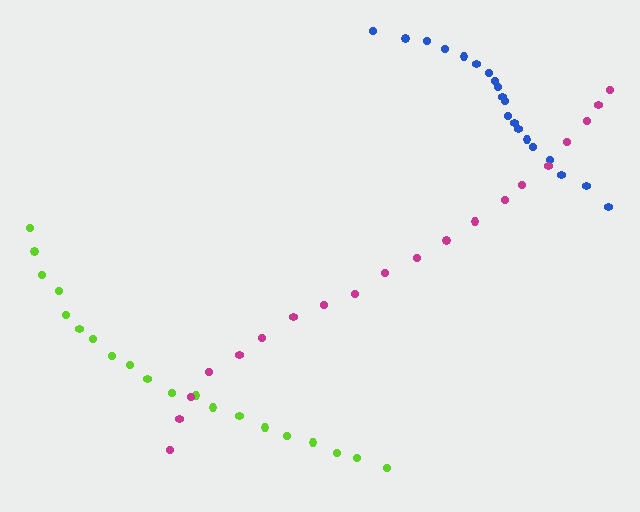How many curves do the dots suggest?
There are 3 distinct paths.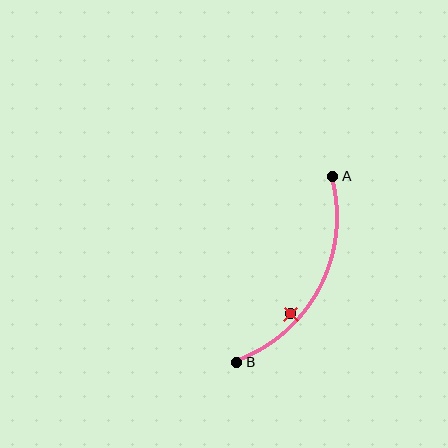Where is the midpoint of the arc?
The arc midpoint is the point on the curve farthest from the straight line joining A and B. It sits to the right of that line.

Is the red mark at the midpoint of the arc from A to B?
No — the red mark does not lie on the arc at all. It sits slightly inside the curve.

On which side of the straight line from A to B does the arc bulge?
The arc bulges to the right of the straight line connecting A and B.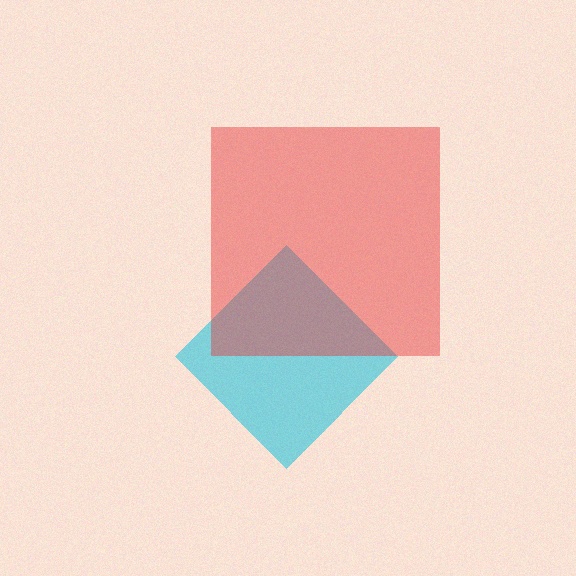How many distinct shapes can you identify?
There are 2 distinct shapes: a cyan diamond, a red square.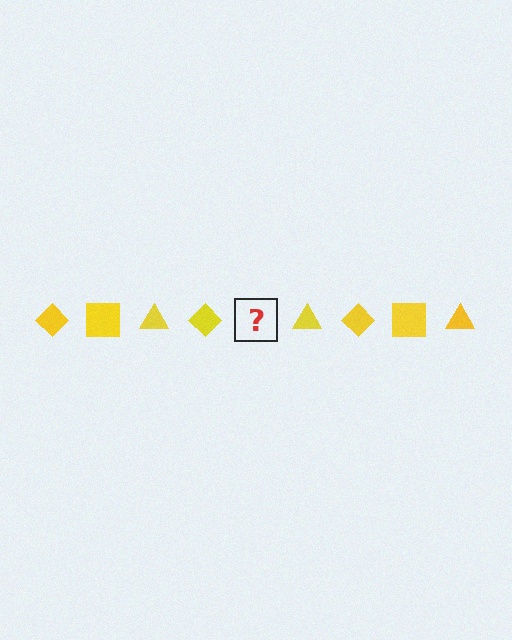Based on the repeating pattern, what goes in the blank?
The blank should be a yellow square.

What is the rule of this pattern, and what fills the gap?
The rule is that the pattern cycles through diamond, square, triangle shapes in yellow. The gap should be filled with a yellow square.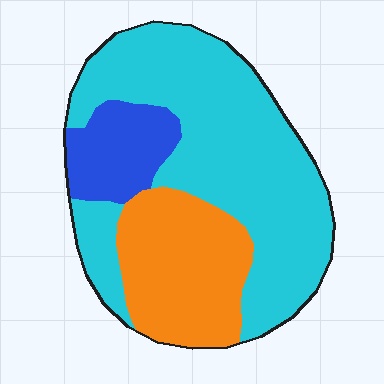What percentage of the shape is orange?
Orange covers roughly 25% of the shape.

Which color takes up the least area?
Blue, at roughly 15%.